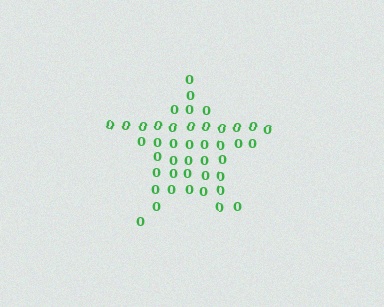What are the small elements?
The small elements are digit 0's.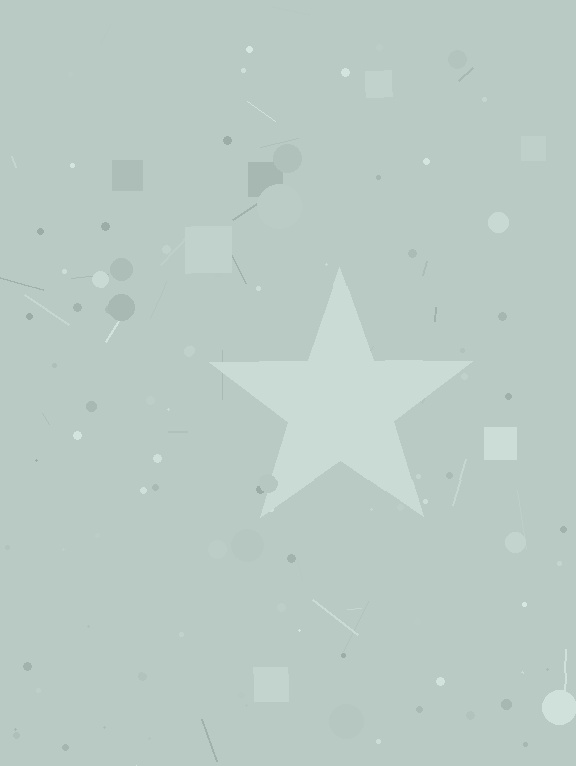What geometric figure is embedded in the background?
A star is embedded in the background.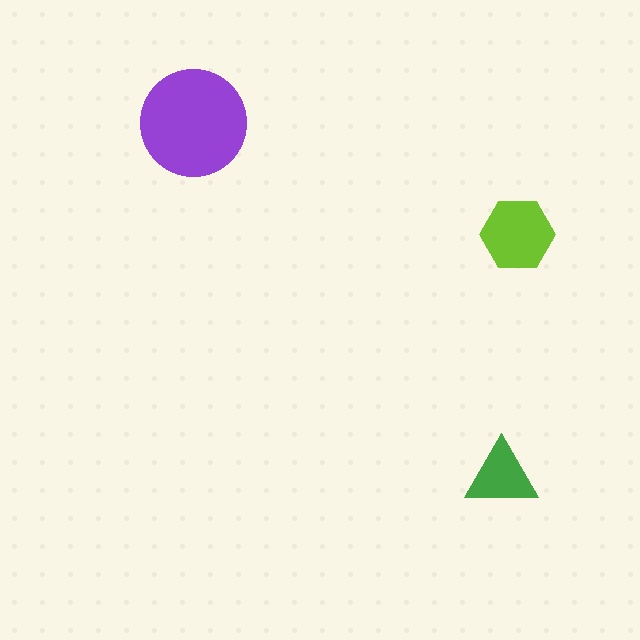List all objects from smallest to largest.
The green triangle, the lime hexagon, the purple circle.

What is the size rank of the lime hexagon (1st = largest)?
2nd.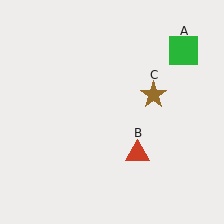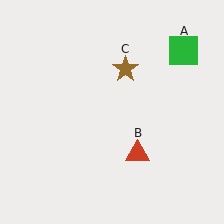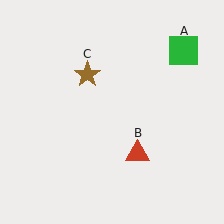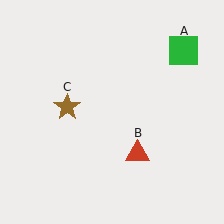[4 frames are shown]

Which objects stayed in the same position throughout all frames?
Green square (object A) and red triangle (object B) remained stationary.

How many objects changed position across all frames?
1 object changed position: brown star (object C).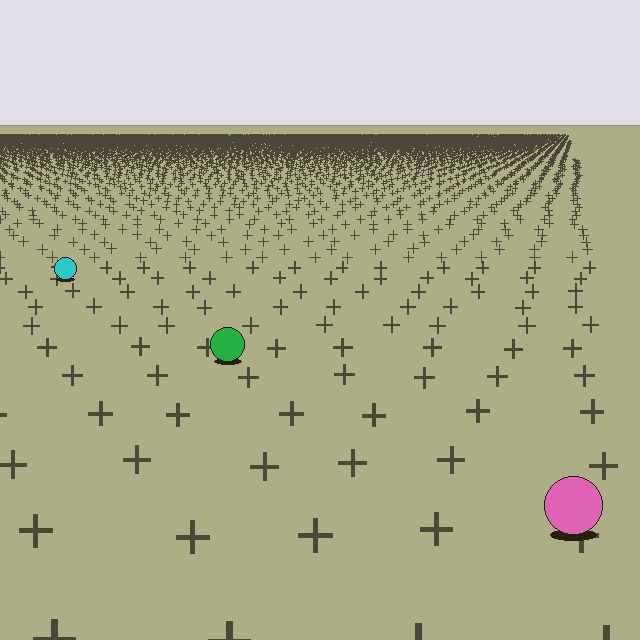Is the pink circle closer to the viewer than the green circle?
Yes. The pink circle is closer — you can tell from the texture gradient: the ground texture is coarser near it.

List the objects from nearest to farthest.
From nearest to farthest: the pink circle, the green circle, the cyan circle.